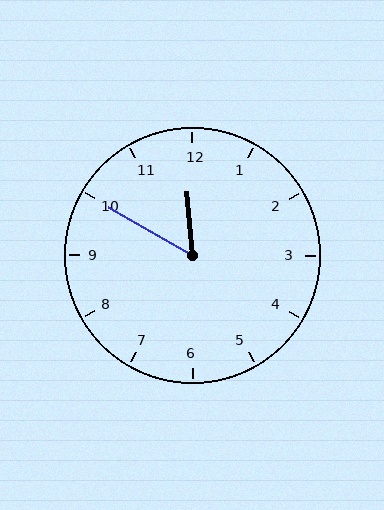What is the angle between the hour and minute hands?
Approximately 55 degrees.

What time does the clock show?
11:50.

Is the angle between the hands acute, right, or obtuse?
It is acute.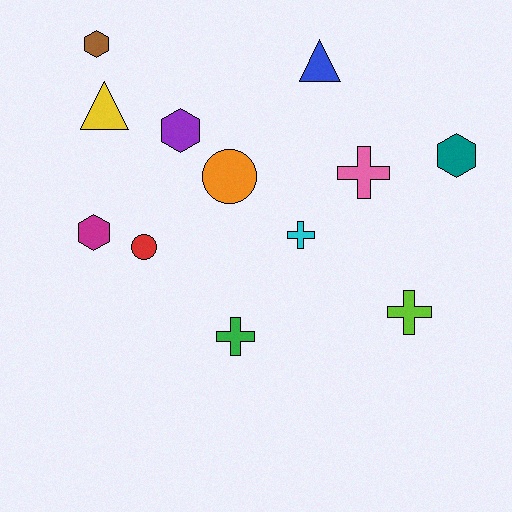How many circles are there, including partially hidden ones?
There are 2 circles.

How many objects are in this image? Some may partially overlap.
There are 12 objects.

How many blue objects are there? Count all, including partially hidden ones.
There is 1 blue object.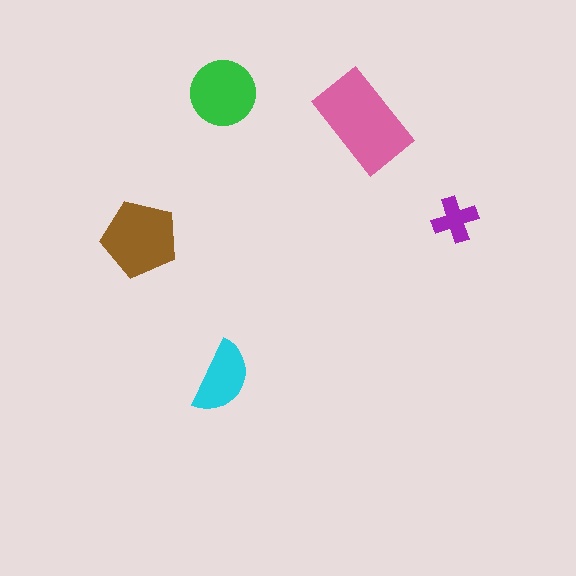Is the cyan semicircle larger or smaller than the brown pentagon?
Smaller.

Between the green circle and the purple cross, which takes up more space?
The green circle.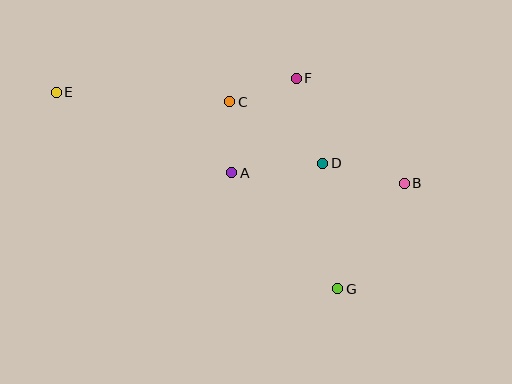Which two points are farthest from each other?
Points B and E are farthest from each other.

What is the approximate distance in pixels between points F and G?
The distance between F and G is approximately 215 pixels.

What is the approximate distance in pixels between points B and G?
The distance between B and G is approximately 125 pixels.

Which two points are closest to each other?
Points A and C are closest to each other.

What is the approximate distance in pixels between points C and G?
The distance between C and G is approximately 216 pixels.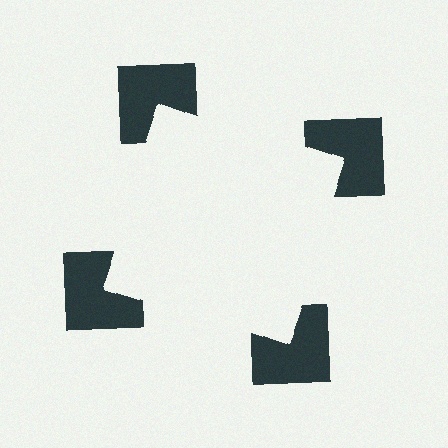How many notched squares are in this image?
There are 4 — one at each vertex of the illusory square.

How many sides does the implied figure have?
4 sides.